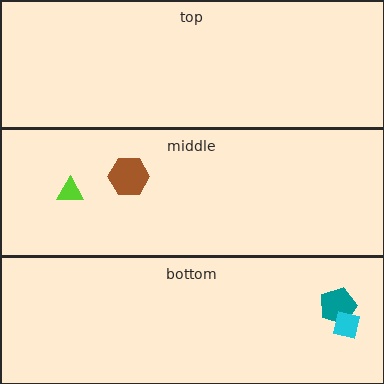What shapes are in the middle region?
The brown hexagon, the lime triangle.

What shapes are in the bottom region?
The teal pentagon, the cyan square.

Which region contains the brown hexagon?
The middle region.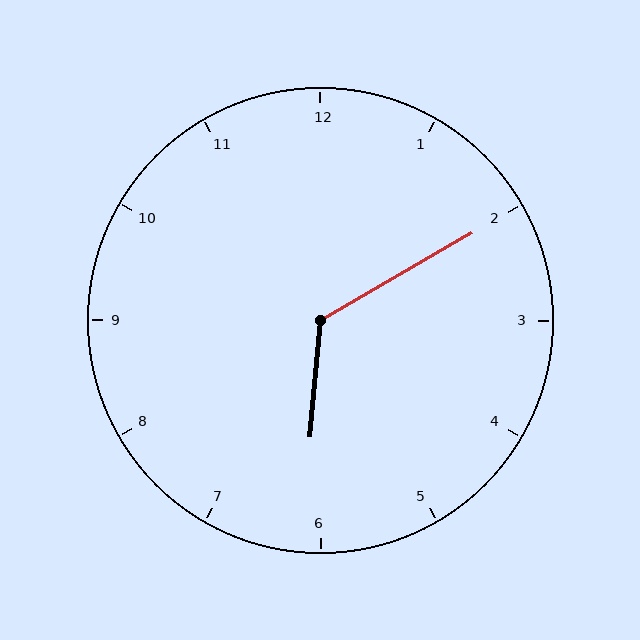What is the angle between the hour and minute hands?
Approximately 125 degrees.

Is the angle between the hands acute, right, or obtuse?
It is obtuse.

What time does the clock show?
6:10.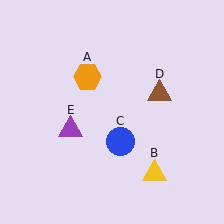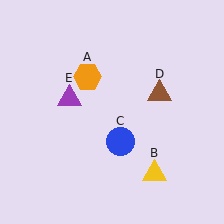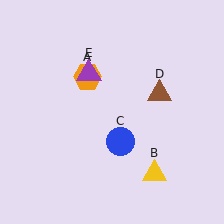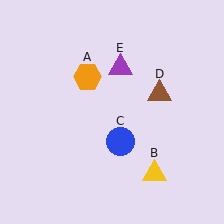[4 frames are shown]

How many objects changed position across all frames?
1 object changed position: purple triangle (object E).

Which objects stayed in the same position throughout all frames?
Orange hexagon (object A) and yellow triangle (object B) and blue circle (object C) and brown triangle (object D) remained stationary.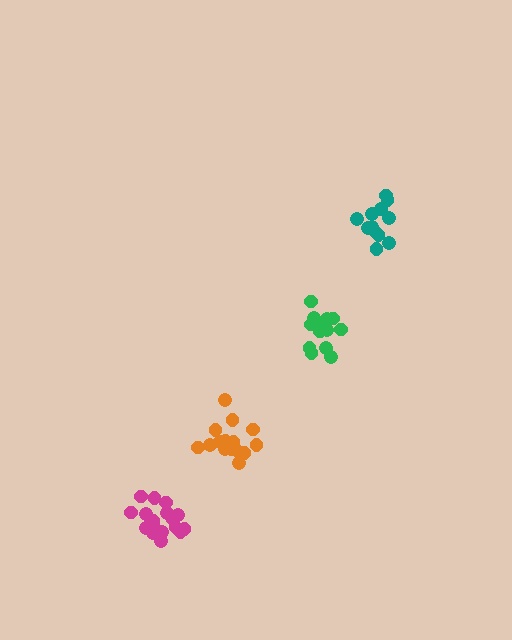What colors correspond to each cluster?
The clusters are colored: orange, teal, green, magenta.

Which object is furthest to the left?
The magenta cluster is leftmost.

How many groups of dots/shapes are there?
There are 4 groups.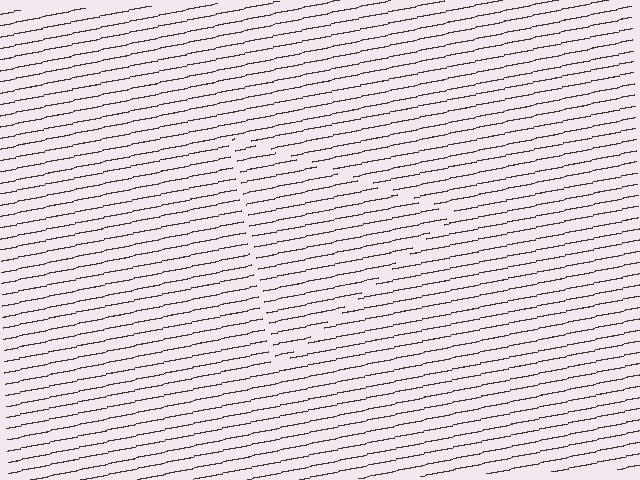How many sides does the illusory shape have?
3 sides — the line-ends trace a triangle.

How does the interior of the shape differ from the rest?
The interior of the shape contains the same grating, shifted by half a period — the contour is defined by the phase discontinuity where line-ends from the inner and outer gratings abut.